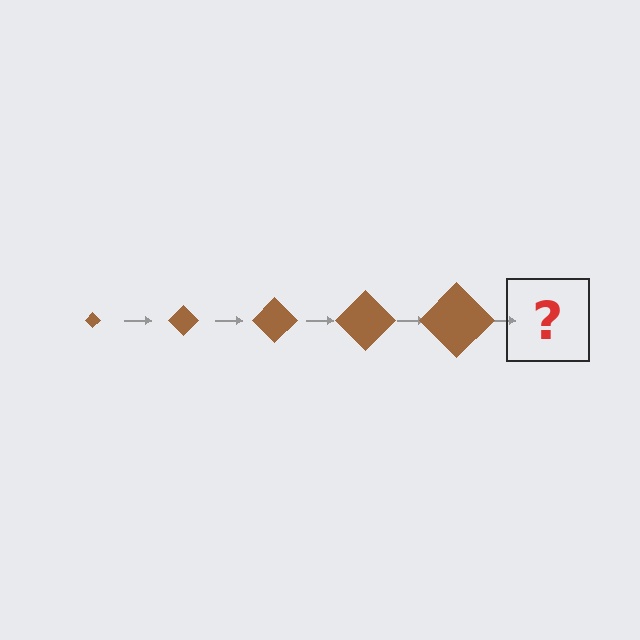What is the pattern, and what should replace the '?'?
The pattern is that the diamond gets progressively larger each step. The '?' should be a brown diamond, larger than the previous one.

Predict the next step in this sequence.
The next step is a brown diamond, larger than the previous one.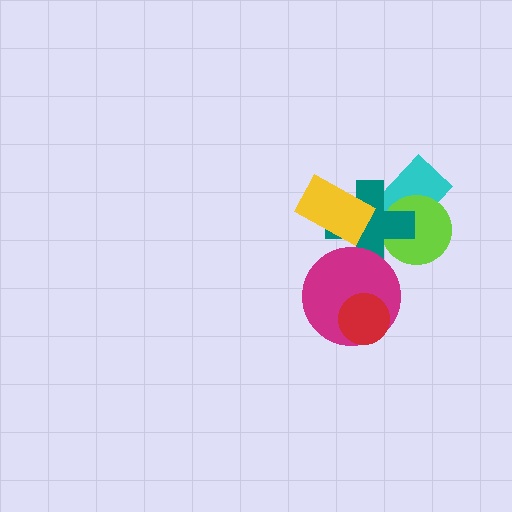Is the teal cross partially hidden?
Yes, it is partially covered by another shape.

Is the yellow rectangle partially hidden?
No, no other shape covers it.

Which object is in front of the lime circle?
The teal cross is in front of the lime circle.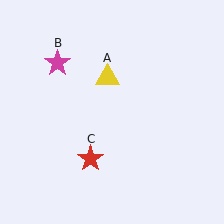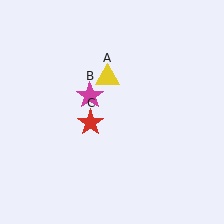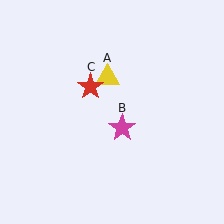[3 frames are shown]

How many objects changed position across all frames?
2 objects changed position: magenta star (object B), red star (object C).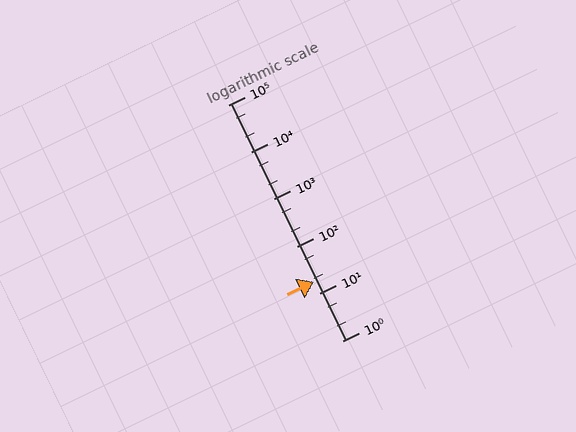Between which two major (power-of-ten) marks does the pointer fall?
The pointer is between 10 and 100.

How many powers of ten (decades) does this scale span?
The scale spans 5 decades, from 1 to 100000.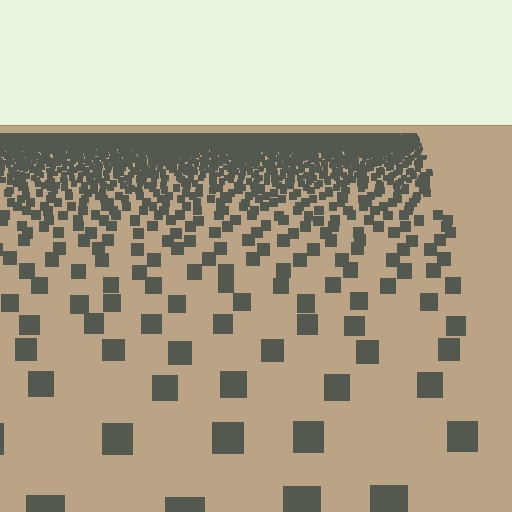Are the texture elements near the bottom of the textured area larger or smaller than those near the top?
Larger. Near the bottom, elements are closer to the viewer and appear at a bigger on-screen size.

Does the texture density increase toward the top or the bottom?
Density increases toward the top.